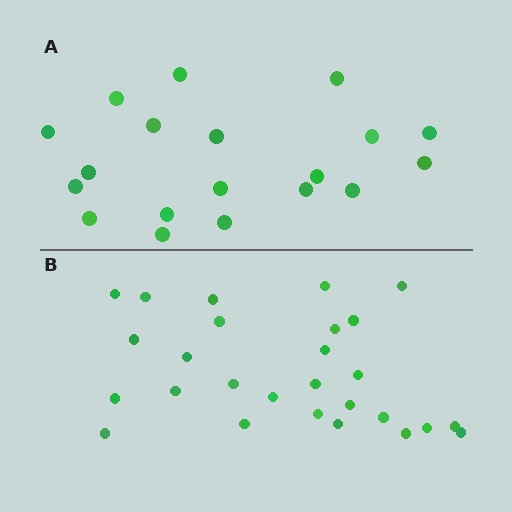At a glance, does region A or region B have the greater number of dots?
Region B (the bottom region) has more dots.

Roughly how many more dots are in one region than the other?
Region B has roughly 8 or so more dots than region A.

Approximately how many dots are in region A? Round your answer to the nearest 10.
About 20 dots. (The exact count is 19, which rounds to 20.)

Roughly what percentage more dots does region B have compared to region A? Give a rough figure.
About 40% more.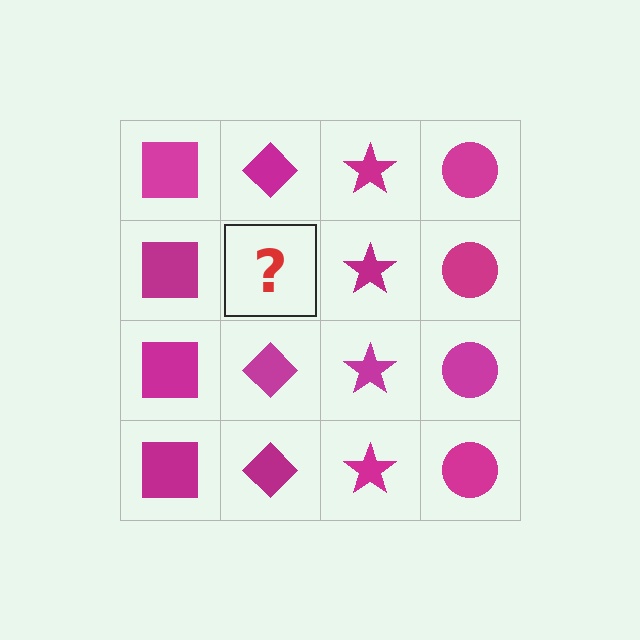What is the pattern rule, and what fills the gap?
The rule is that each column has a consistent shape. The gap should be filled with a magenta diamond.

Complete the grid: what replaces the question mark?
The question mark should be replaced with a magenta diamond.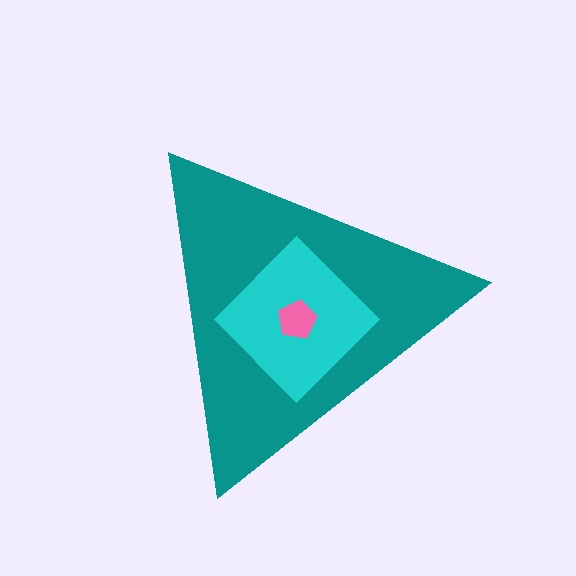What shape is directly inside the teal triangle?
The cyan diamond.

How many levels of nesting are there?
3.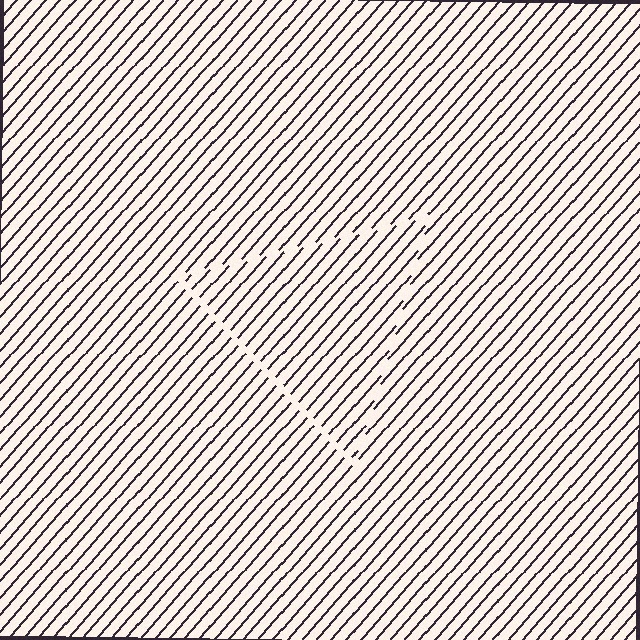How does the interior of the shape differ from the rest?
The interior of the shape contains the same grating, shifted by half a period — the contour is defined by the phase discontinuity where line-ends from the inner and outer gratings abut.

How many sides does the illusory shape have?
3 sides — the line-ends trace a triangle.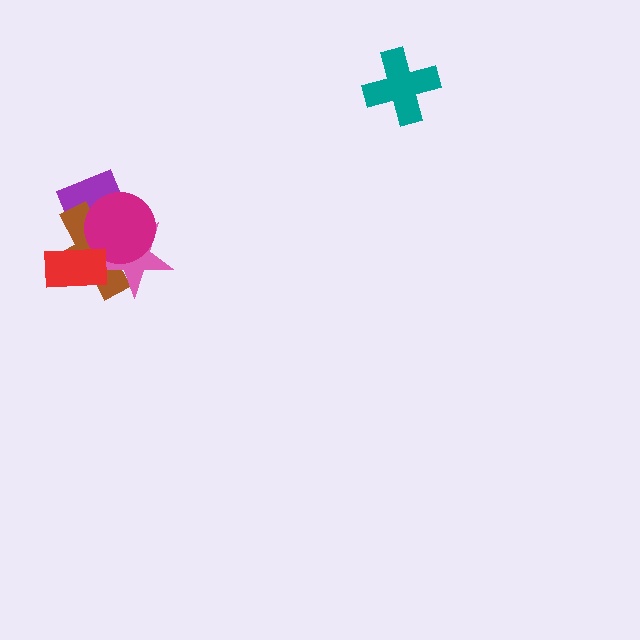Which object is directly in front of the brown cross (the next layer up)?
The pink star is directly in front of the brown cross.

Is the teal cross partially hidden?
No, no other shape covers it.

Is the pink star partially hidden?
Yes, it is partially covered by another shape.